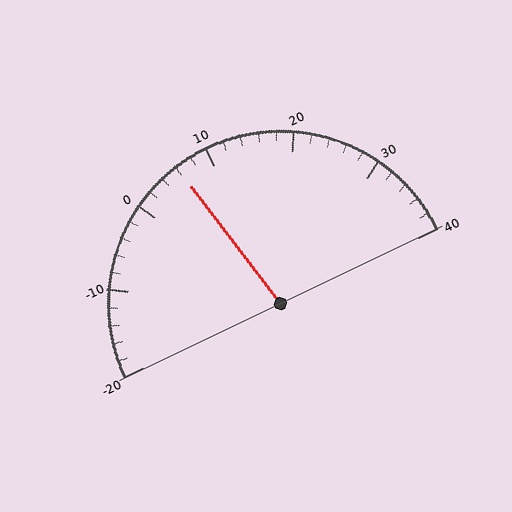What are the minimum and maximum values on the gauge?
The gauge ranges from -20 to 40.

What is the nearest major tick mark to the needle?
The nearest major tick mark is 10.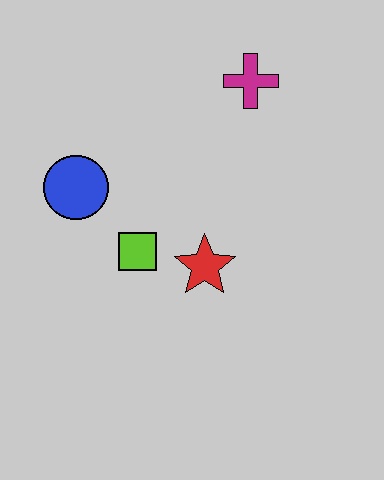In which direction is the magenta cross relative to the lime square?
The magenta cross is above the lime square.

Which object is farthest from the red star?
The magenta cross is farthest from the red star.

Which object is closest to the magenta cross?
The red star is closest to the magenta cross.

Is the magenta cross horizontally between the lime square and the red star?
No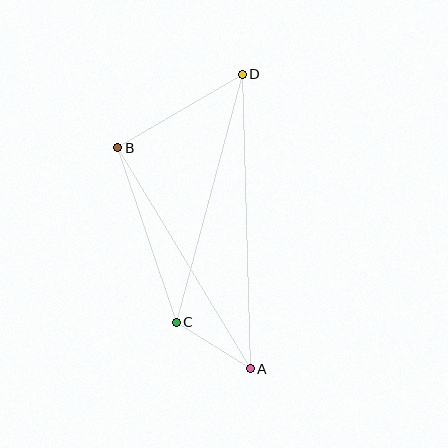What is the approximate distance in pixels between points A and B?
The distance between A and B is approximately 258 pixels.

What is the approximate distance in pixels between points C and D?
The distance between C and D is approximately 257 pixels.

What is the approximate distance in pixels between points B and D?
The distance between B and D is approximately 145 pixels.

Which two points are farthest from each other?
Points A and D are farthest from each other.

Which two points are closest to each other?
Points A and C are closest to each other.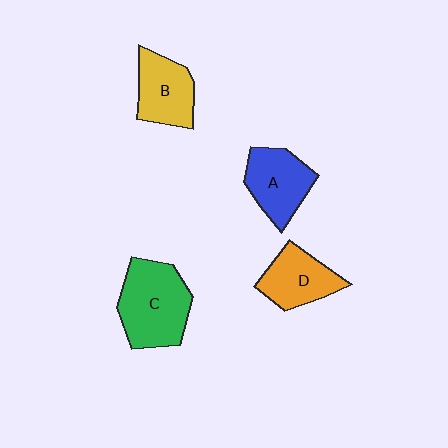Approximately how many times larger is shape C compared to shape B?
Approximately 1.4 times.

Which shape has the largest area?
Shape C (green).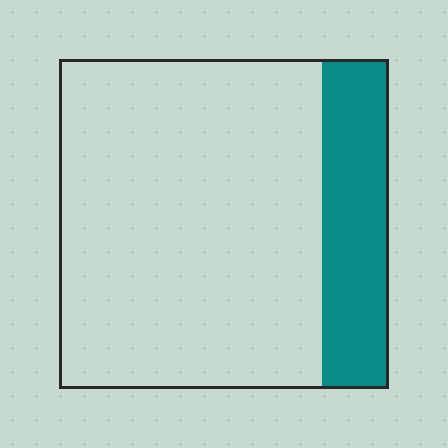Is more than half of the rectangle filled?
No.